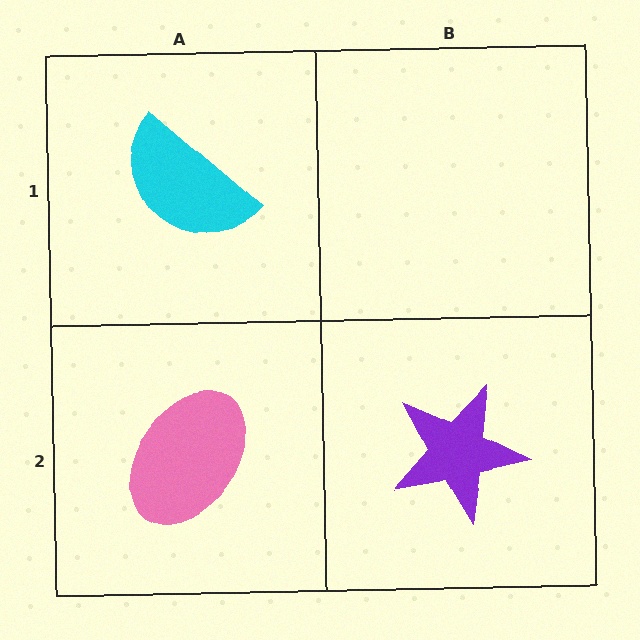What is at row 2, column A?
A pink ellipse.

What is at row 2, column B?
A purple star.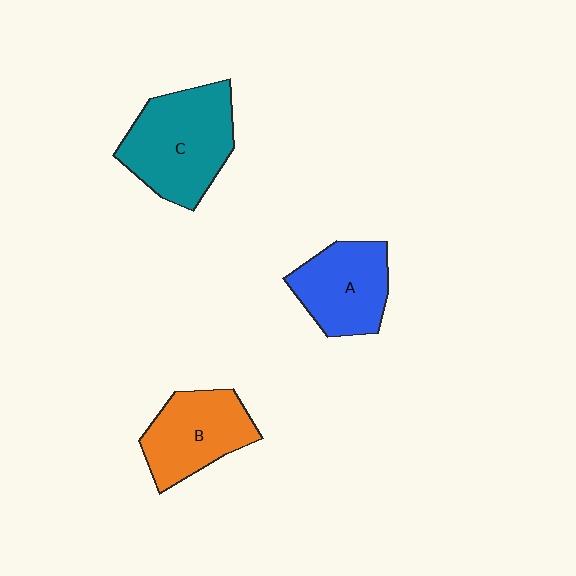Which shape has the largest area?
Shape C (teal).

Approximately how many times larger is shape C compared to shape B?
Approximately 1.3 times.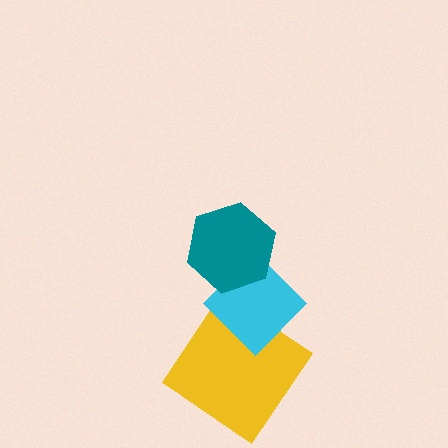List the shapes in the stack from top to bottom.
From top to bottom: the teal hexagon, the cyan diamond, the yellow diamond.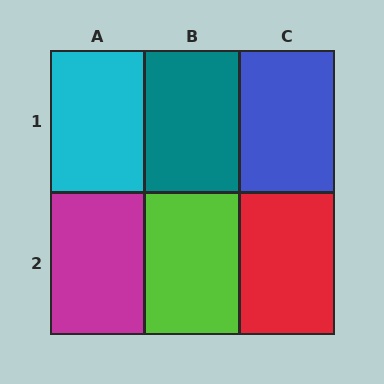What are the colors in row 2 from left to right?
Magenta, lime, red.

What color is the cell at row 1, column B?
Teal.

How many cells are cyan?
1 cell is cyan.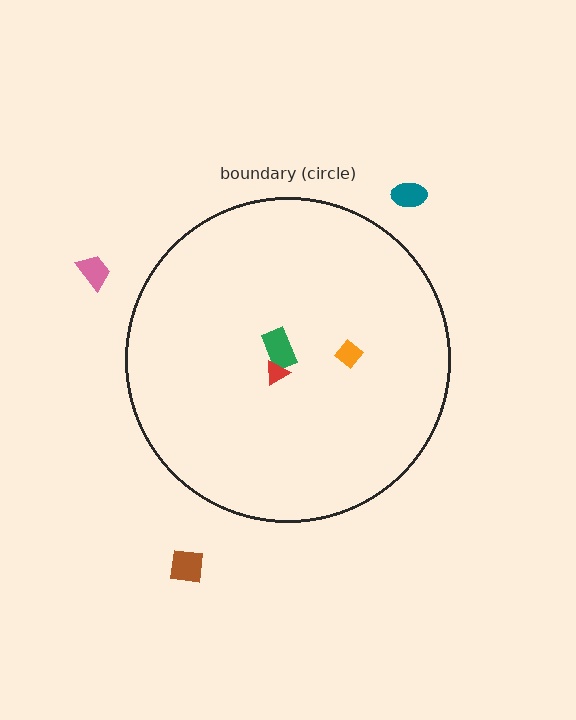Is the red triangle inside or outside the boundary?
Inside.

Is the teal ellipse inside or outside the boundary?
Outside.